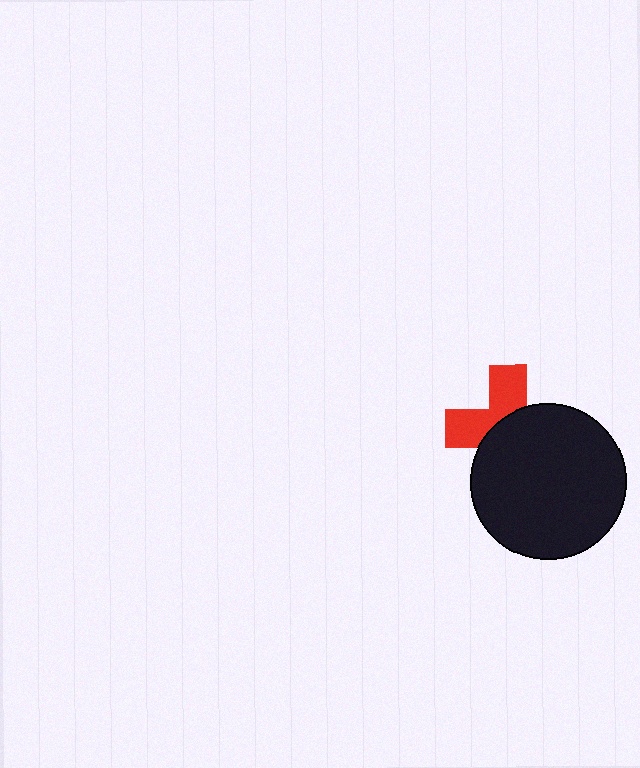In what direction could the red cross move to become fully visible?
The red cross could move toward the upper-left. That would shift it out from behind the black circle entirely.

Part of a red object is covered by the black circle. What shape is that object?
It is a cross.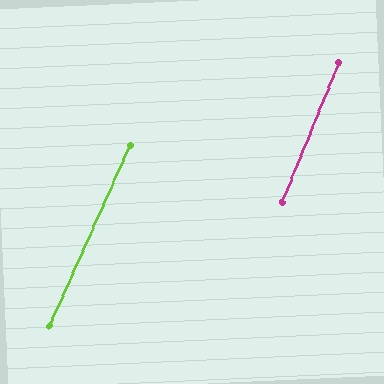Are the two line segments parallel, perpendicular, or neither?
Parallel — their directions differ by only 2.0°.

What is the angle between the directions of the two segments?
Approximately 2 degrees.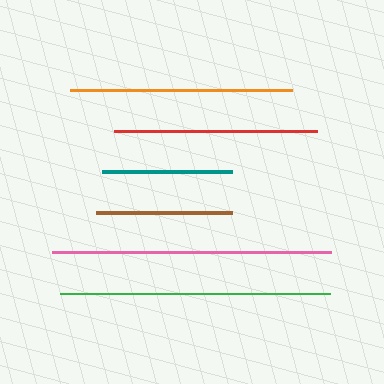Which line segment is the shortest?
The teal line is the shortest at approximately 129 pixels.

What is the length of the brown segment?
The brown segment is approximately 136 pixels long.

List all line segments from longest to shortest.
From longest to shortest: pink, green, orange, red, brown, teal.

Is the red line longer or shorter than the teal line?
The red line is longer than the teal line.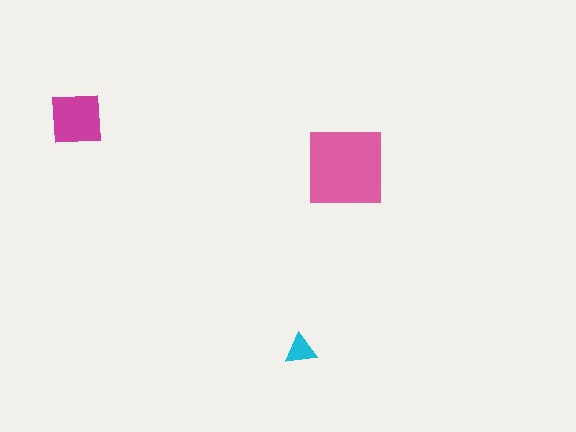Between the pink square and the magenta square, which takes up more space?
The pink square.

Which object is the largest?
The pink square.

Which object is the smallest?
The cyan triangle.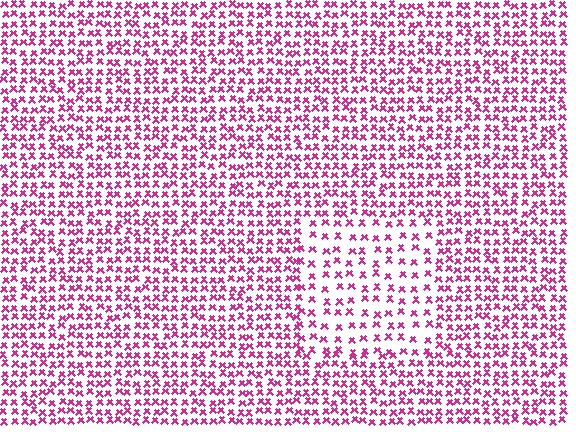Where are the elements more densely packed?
The elements are more densely packed outside the rectangle boundary.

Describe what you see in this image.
The image contains small magenta elements arranged at two different densities. A rectangle-shaped region is visible where the elements are less densely packed than the surrounding area.